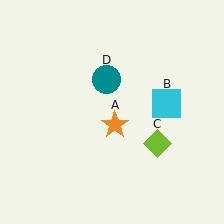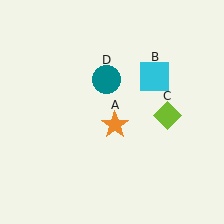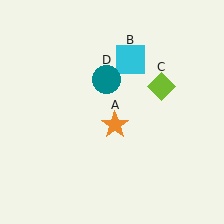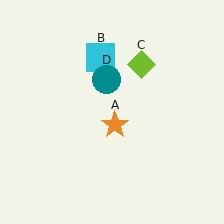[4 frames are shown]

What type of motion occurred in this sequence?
The cyan square (object B), lime diamond (object C) rotated counterclockwise around the center of the scene.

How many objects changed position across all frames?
2 objects changed position: cyan square (object B), lime diamond (object C).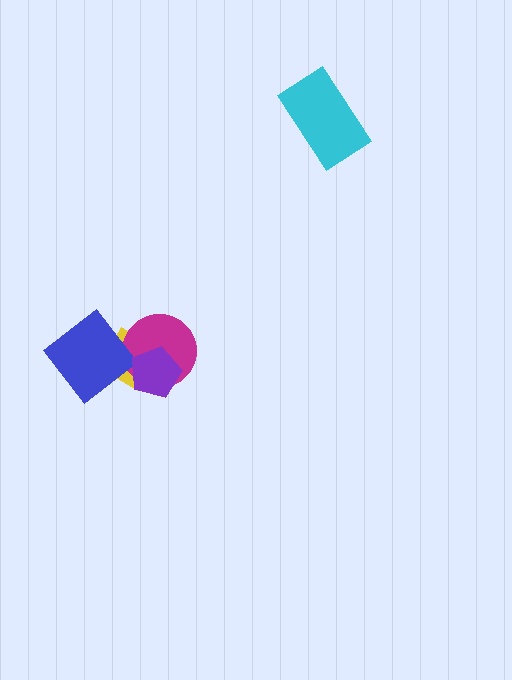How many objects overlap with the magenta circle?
2 objects overlap with the magenta circle.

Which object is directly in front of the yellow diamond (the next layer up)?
The magenta circle is directly in front of the yellow diamond.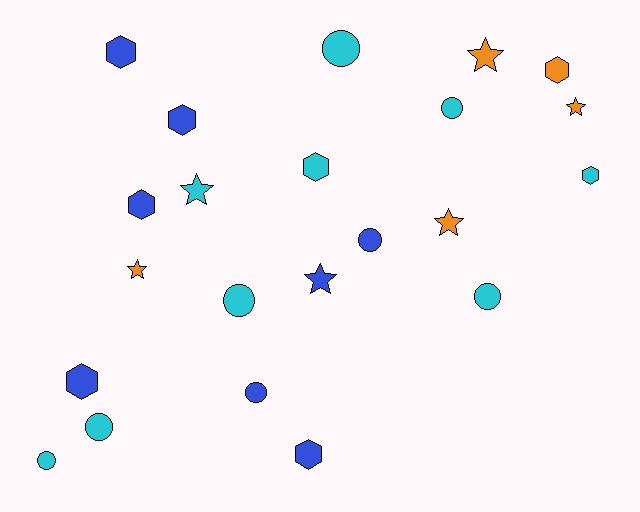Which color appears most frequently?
Cyan, with 9 objects.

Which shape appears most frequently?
Hexagon, with 8 objects.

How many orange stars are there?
There are 4 orange stars.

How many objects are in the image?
There are 22 objects.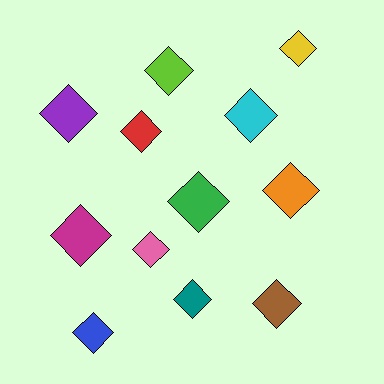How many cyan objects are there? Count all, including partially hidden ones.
There is 1 cyan object.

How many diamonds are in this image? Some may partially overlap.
There are 12 diamonds.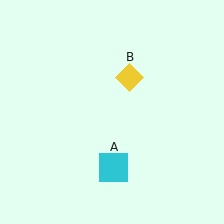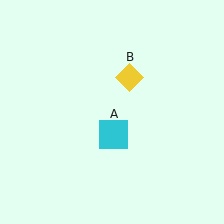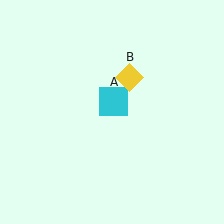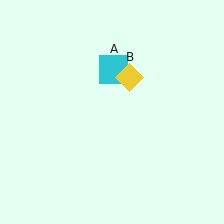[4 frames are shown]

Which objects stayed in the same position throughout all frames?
Yellow diamond (object B) remained stationary.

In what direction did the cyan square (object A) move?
The cyan square (object A) moved up.